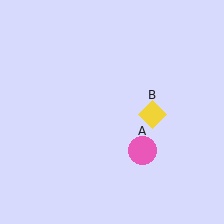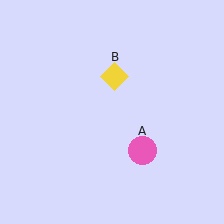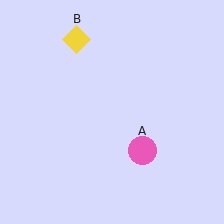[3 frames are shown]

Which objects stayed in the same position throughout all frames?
Pink circle (object A) remained stationary.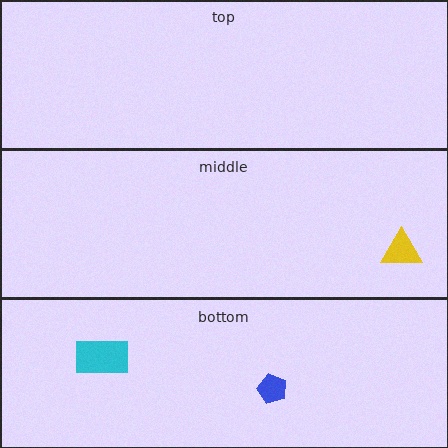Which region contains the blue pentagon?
The bottom region.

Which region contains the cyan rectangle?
The bottom region.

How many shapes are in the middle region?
1.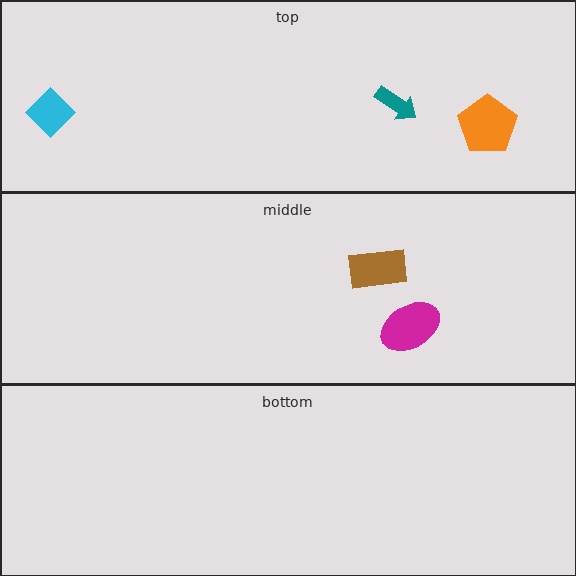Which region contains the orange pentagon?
The top region.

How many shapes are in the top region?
3.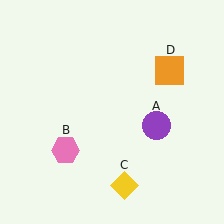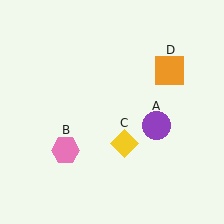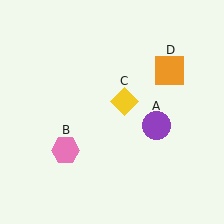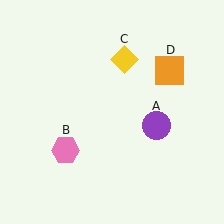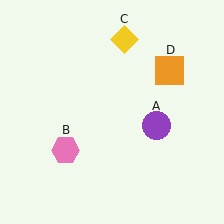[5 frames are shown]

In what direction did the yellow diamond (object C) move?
The yellow diamond (object C) moved up.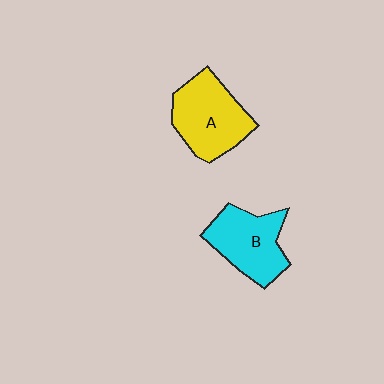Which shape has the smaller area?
Shape B (cyan).